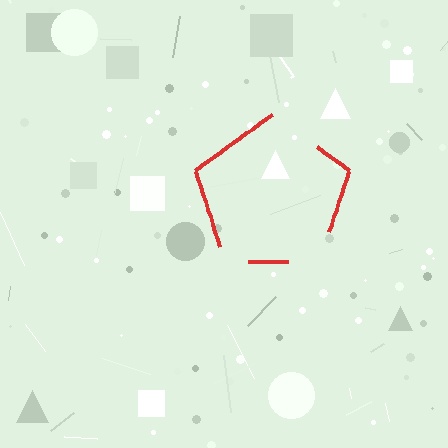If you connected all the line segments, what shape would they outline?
They would outline a pentagon.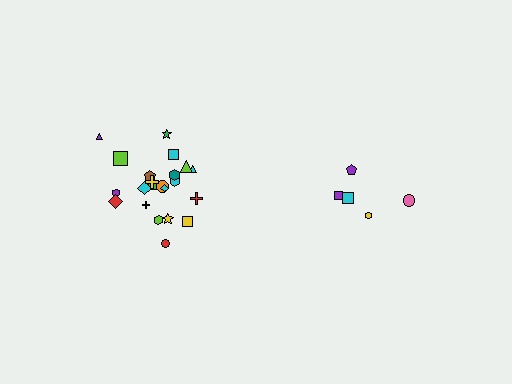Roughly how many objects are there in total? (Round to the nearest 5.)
Roughly 25 objects in total.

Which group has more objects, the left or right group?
The left group.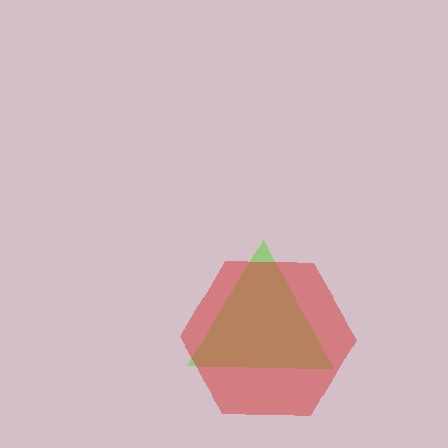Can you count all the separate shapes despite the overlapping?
Yes, there are 2 separate shapes.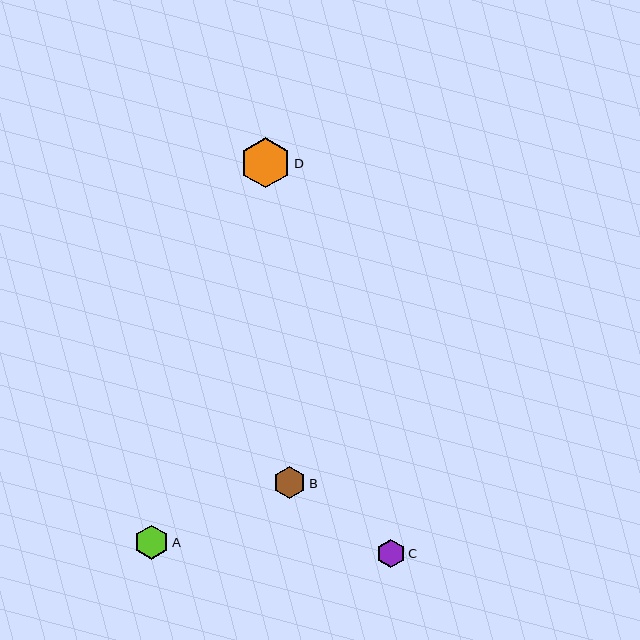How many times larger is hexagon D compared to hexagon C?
Hexagon D is approximately 1.8 times the size of hexagon C.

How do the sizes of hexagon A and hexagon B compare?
Hexagon A and hexagon B are approximately the same size.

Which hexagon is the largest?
Hexagon D is the largest with a size of approximately 50 pixels.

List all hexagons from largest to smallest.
From largest to smallest: D, A, B, C.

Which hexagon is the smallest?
Hexagon C is the smallest with a size of approximately 29 pixels.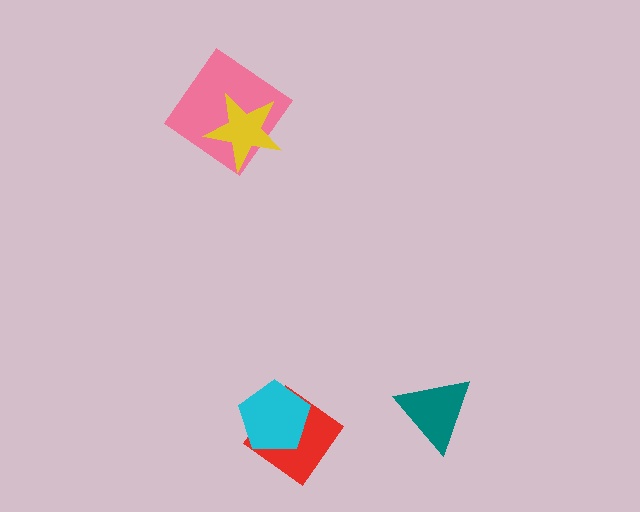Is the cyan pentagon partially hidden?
No, no other shape covers it.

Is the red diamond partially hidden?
Yes, it is partially covered by another shape.